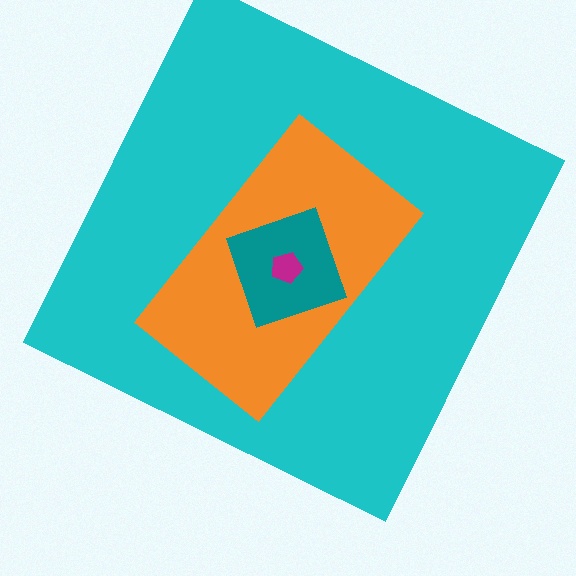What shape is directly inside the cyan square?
The orange rectangle.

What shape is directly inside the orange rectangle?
The teal diamond.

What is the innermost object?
The magenta pentagon.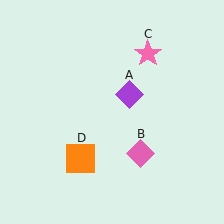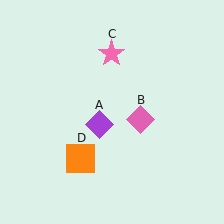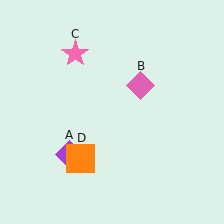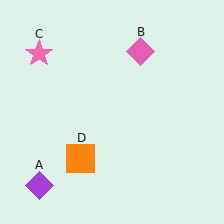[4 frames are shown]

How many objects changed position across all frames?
3 objects changed position: purple diamond (object A), pink diamond (object B), pink star (object C).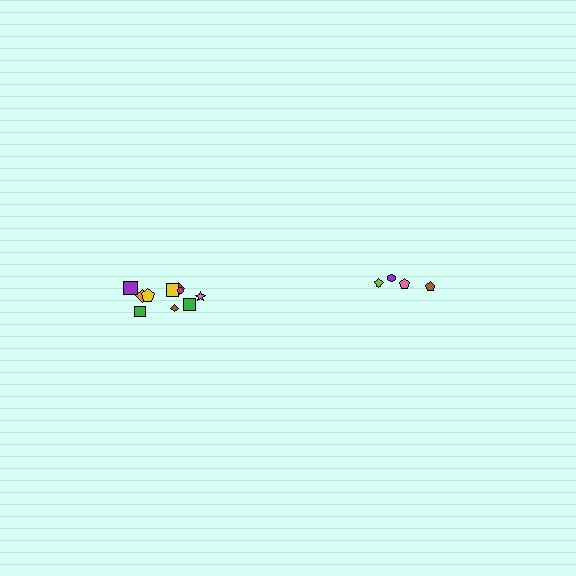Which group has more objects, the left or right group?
The left group.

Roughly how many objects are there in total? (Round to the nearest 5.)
Roughly 15 objects in total.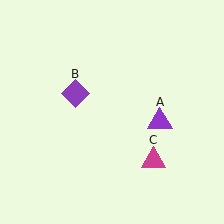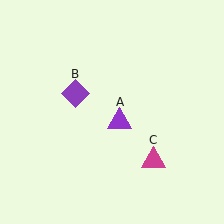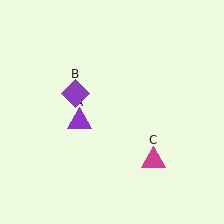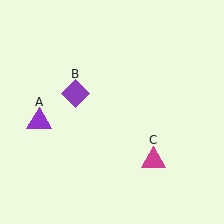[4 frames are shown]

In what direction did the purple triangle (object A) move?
The purple triangle (object A) moved left.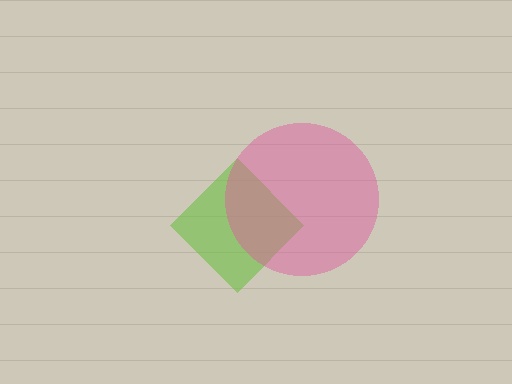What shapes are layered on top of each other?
The layered shapes are: a lime diamond, a pink circle.